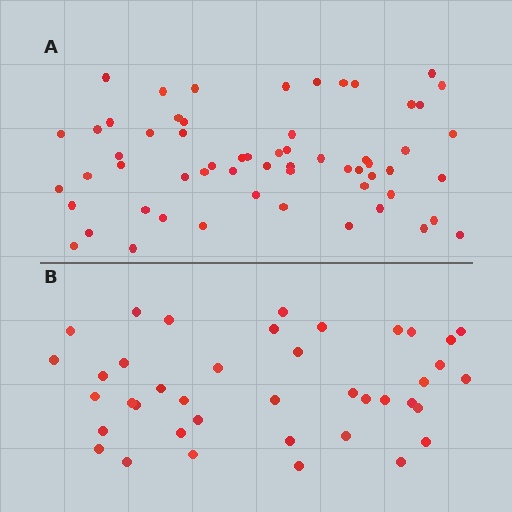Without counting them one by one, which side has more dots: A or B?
Region A (the top region) has more dots.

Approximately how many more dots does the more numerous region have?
Region A has approximately 20 more dots than region B.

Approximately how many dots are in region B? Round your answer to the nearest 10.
About 40 dots.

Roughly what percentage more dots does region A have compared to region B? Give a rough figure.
About 50% more.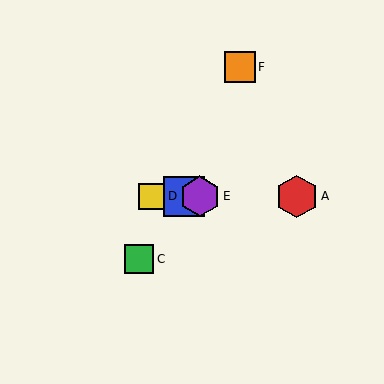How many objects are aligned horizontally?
4 objects (A, B, D, E) are aligned horizontally.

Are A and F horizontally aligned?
No, A is at y≈196 and F is at y≈67.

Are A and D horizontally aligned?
Yes, both are at y≈196.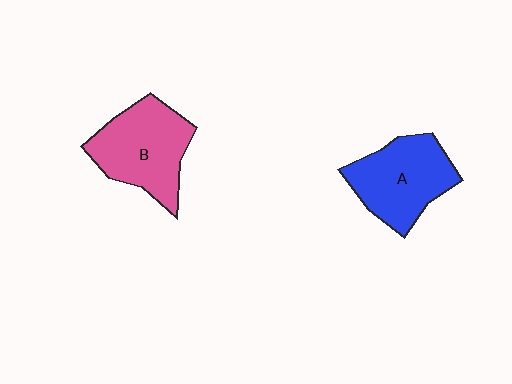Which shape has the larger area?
Shape B (pink).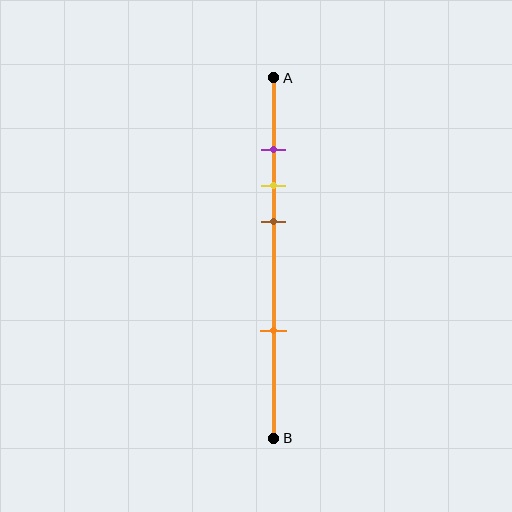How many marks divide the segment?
There are 4 marks dividing the segment.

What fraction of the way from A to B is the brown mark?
The brown mark is approximately 40% (0.4) of the way from A to B.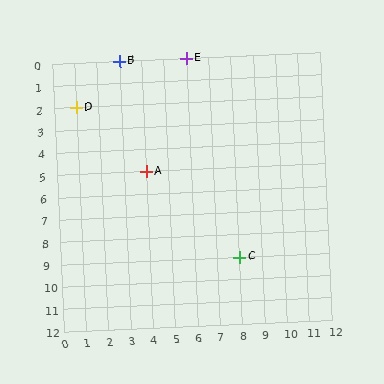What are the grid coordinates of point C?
Point C is at grid coordinates (8, 9).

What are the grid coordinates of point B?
Point B is at grid coordinates (3, 0).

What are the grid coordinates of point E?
Point E is at grid coordinates (6, 0).